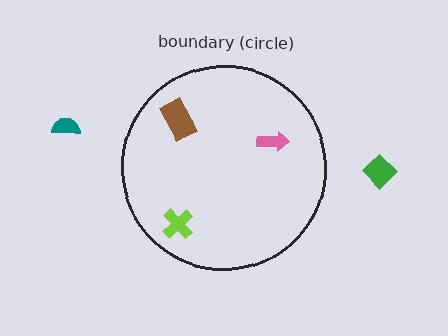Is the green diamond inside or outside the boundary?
Outside.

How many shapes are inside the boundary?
3 inside, 2 outside.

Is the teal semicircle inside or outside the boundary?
Outside.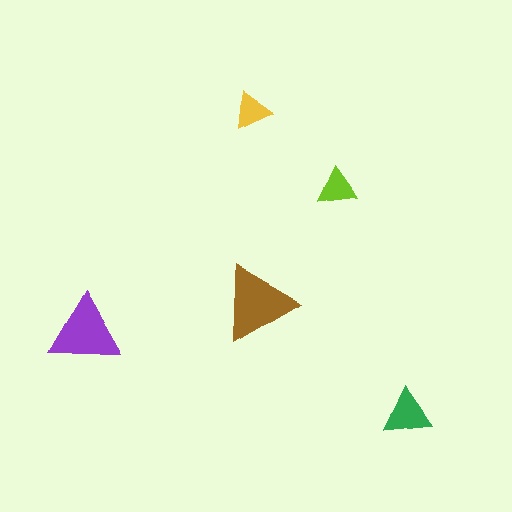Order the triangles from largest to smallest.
the brown one, the purple one, the green one, the lime one, the yellow one.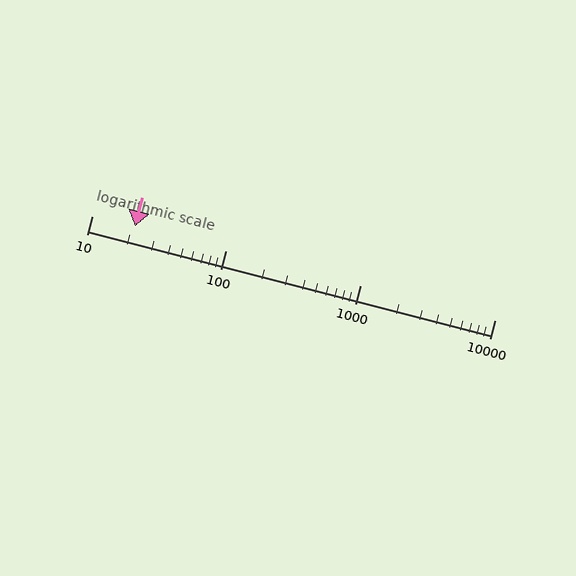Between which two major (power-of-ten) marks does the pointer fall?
The pointer is between 10 and 100.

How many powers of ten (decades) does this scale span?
The scale spans 3 decades, from 10 to 10000.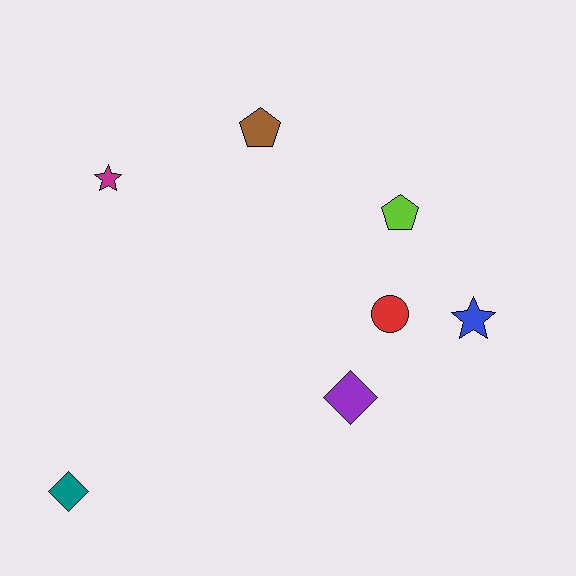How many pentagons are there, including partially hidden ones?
There are 2 pentagons.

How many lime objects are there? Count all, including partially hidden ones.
There is 1 lime object.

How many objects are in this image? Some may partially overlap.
There are 7 objects.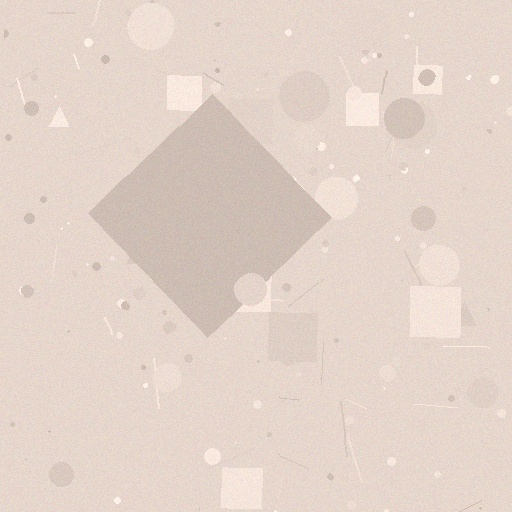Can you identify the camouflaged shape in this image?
The camouflaged shape is a diamond.